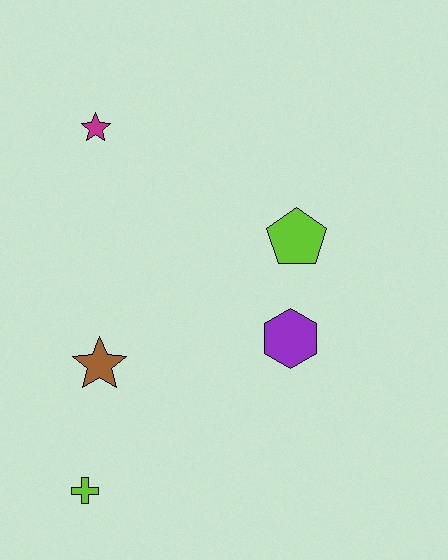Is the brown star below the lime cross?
No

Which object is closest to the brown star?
The lime cross is closest to the brown star.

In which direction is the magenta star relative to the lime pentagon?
The magenta star is to the left of the lime pentagon.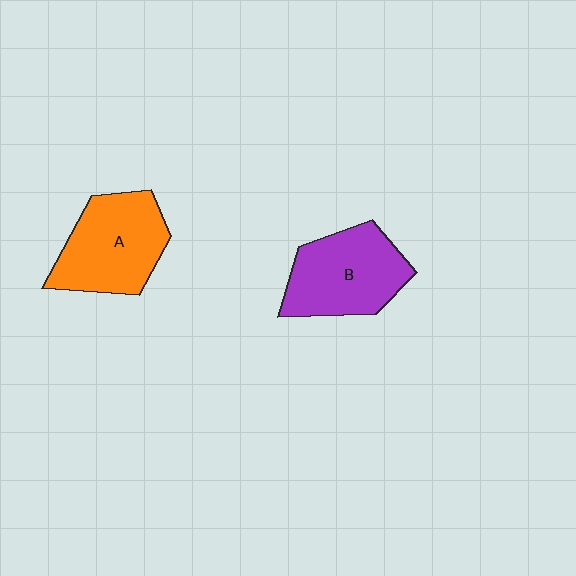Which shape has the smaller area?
Shape B (purple).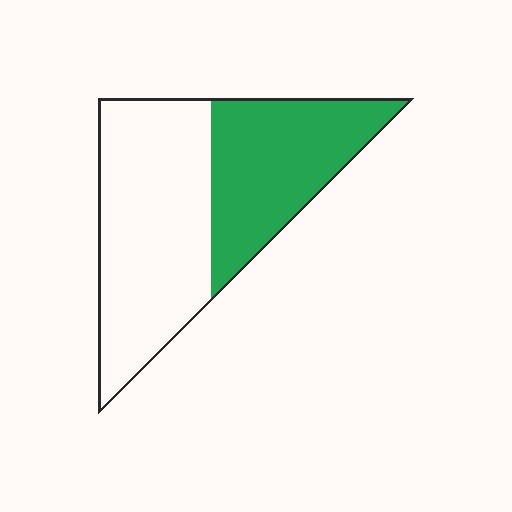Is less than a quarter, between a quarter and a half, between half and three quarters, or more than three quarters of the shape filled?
Between a quarter and a half.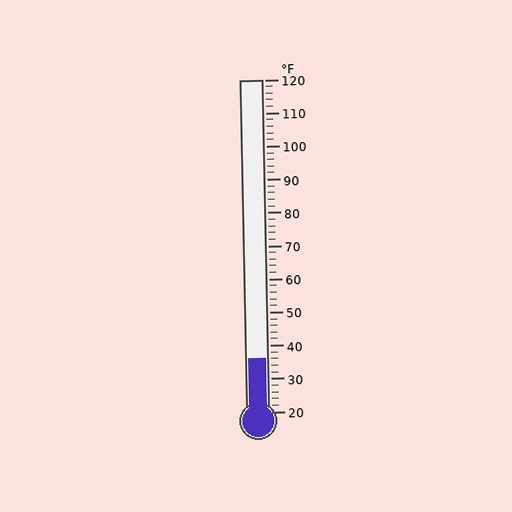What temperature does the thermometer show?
The thermometer shows approximately 36°F.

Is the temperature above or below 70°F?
The temperature is below 70°F.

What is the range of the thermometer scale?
The thermometer scale ranges from 20°F to 120°F.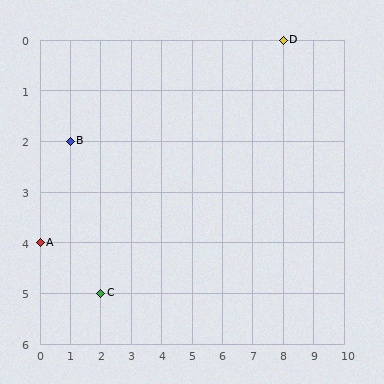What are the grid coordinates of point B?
Point B is at grid coordinates (1, 2).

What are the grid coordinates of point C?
Point C is at grid coordinates (2, 5).